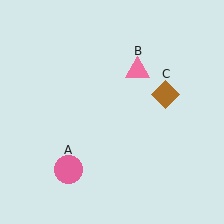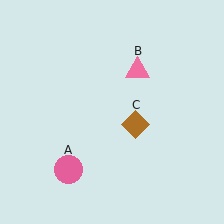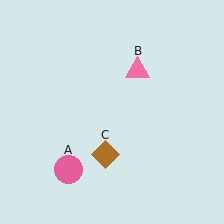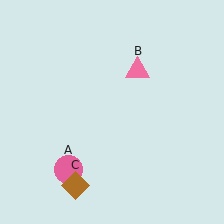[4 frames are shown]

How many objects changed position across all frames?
1 object changed position: brown diamond (object C).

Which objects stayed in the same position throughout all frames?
Pink circle (object A) and pink triangle (object B) remained stationary.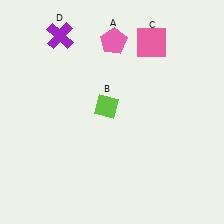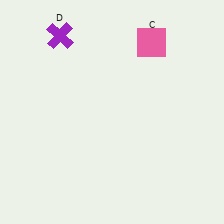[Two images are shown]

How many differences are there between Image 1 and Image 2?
There are 2 differences between the two images.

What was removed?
The lime diamond (B), the pink pentagon (A) were removed in Image 2.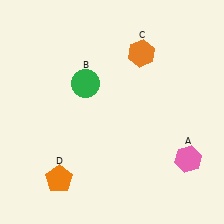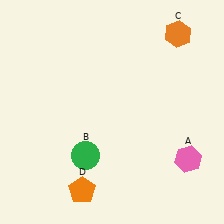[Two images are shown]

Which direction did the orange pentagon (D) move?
The orange pentagon (D) moved right.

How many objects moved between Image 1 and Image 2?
3 objects moved between the two images.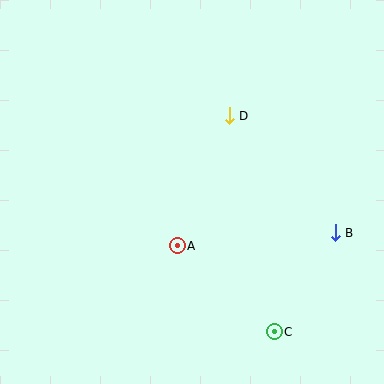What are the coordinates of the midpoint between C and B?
The midpoint between C and B is at (305, 282).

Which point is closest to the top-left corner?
Point D is closest to the top-left corner.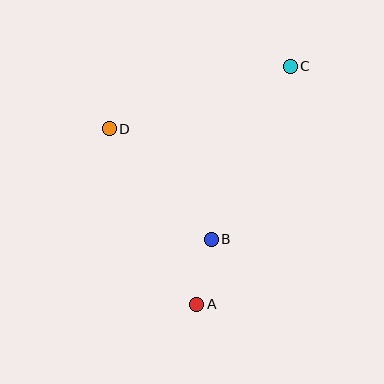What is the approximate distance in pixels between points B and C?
The distance between B and C is approximately 190 pixels.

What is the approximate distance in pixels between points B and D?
The distance between B and D is approximately 150 pixels.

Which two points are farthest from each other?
Points A and C are farthest from each other.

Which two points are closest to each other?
Points A and B are closest to each other.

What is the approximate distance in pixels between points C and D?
The distance between C and D is approximately 191 pixels.